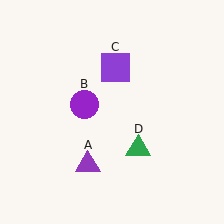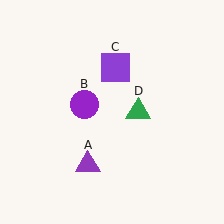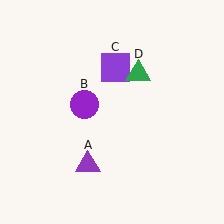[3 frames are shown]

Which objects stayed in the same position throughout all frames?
Purple triangle (object A) and purple circle (object B) and purple square (object C) remained stationary.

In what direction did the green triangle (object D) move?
The green triangle (object D) moved up.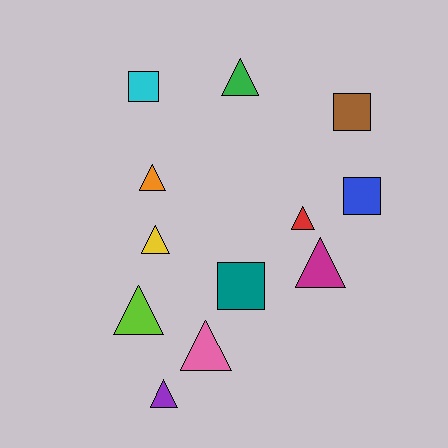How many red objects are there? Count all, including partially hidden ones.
There is 1 red object.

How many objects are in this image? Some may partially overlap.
There are 12 objects.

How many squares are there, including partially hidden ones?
There are 4 squares.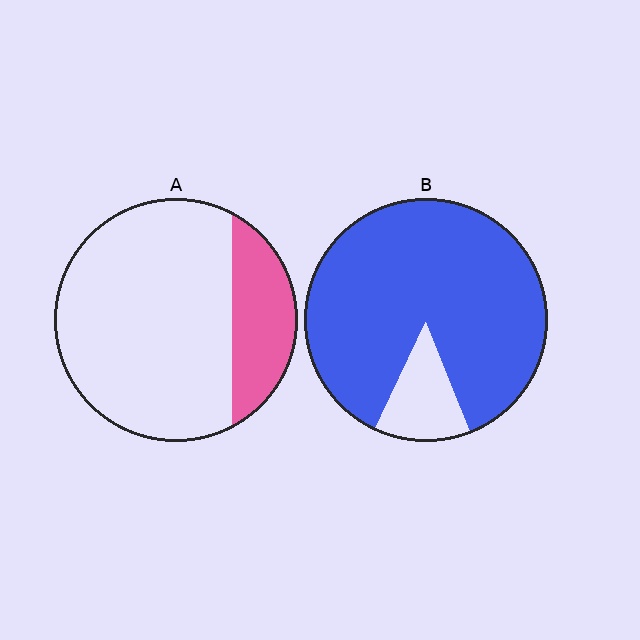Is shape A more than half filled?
No.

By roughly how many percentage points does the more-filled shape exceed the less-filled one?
By roughly 65 percentage points (B over A).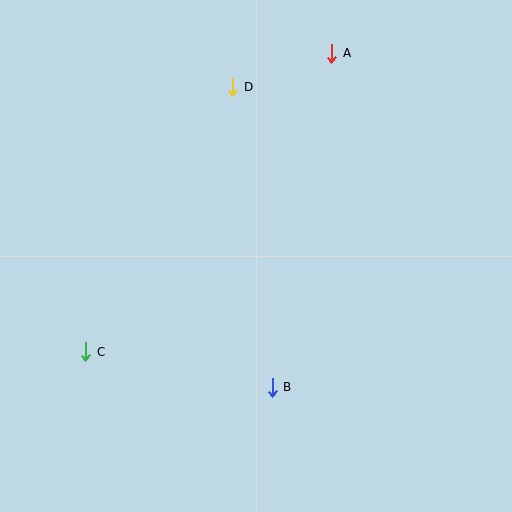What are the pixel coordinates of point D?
Point D is at (233, 87).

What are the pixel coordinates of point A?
Point A is at (332, 53).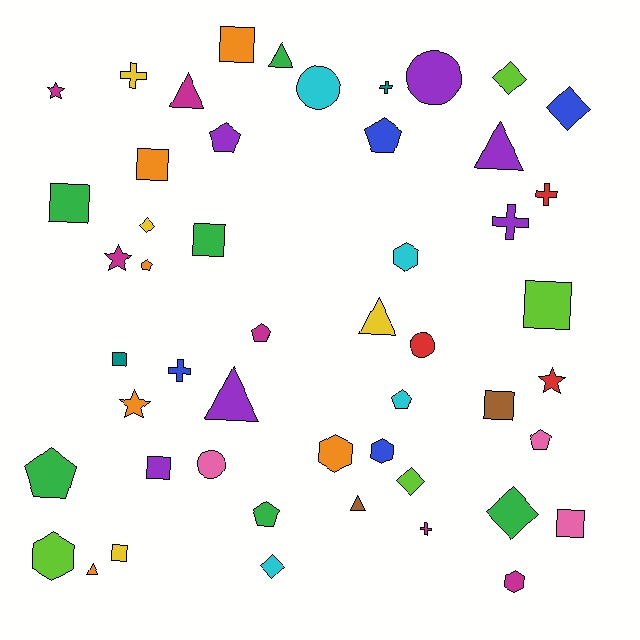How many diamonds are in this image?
There are 6 diamonds.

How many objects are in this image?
There are 50 objects.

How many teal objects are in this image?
There are 2 teal objects.